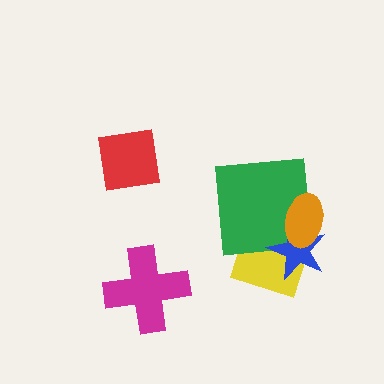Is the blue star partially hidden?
Yes, it is partially covered by another shape.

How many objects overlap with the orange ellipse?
3 objects overlap with the orange ellipse.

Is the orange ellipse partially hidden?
No, no other shape covers it.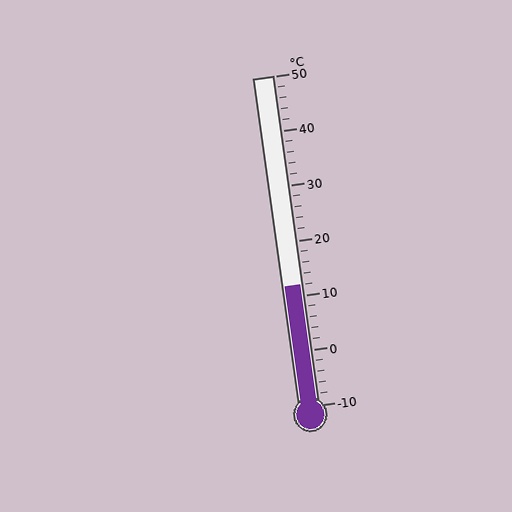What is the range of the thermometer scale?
The thermometer scale ranges from -10°C to 50°C.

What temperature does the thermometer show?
The thermometer shows approximately 12°C.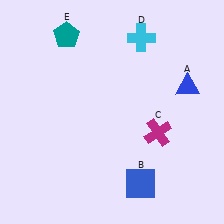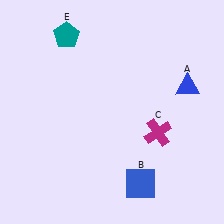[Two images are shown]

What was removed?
The cyan cross (D) was removed in Image 2.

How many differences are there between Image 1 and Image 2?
There is 1 difference between the two images.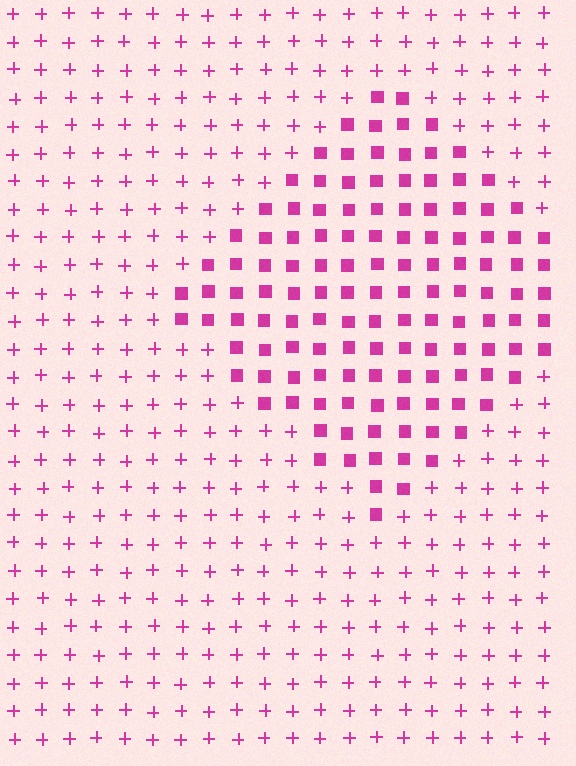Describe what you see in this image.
The image is filled with small magenta elements arranged in a uniform grid. A diamond-shaped region contains squares, while the surrounding area contains plus signs. The boundary is defined purely by the change in element shape.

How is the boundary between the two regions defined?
The boundary is defined by a change in element shape: squares inside vs. plus signs outside. All elements share the same color and spacing.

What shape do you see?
I see a diamond.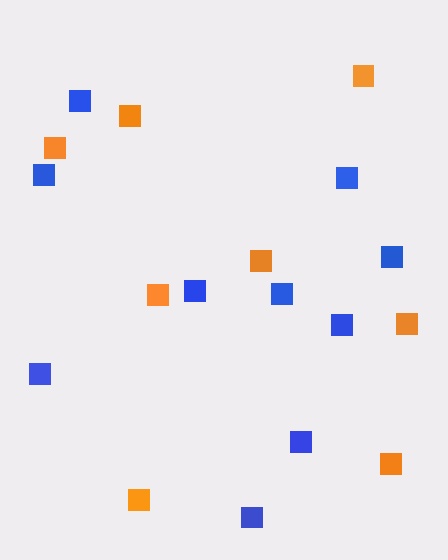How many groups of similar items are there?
There are 2 groups: one group of orange squares (8) and one group of blue squares (10).